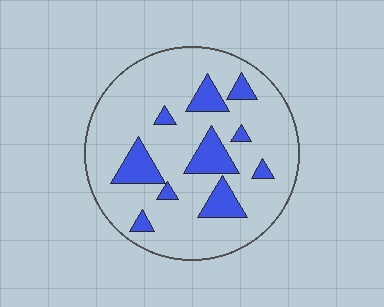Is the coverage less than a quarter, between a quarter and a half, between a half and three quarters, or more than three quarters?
Less than a quarter.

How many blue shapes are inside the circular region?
10.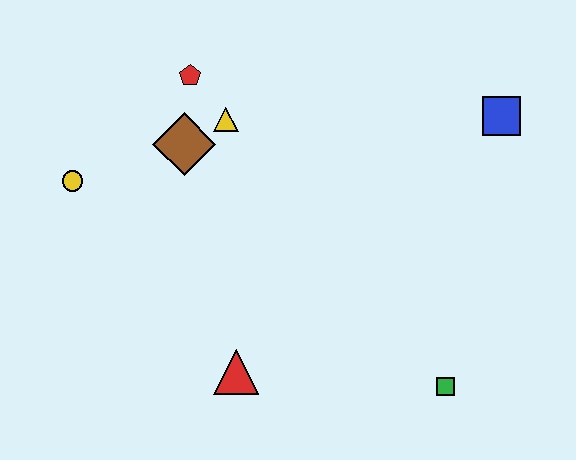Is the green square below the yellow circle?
Yes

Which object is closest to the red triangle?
The green square is closest to the red triangle.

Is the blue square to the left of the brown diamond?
No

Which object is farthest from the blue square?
The yellow circle is farthest from the blue square.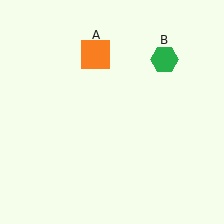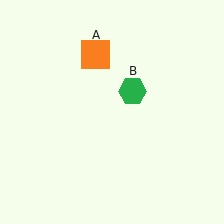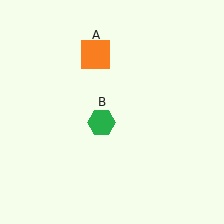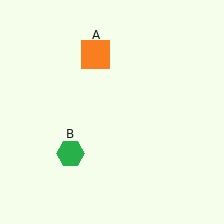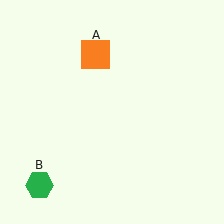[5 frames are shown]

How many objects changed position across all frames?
1 object changed position: green hexagon (object B).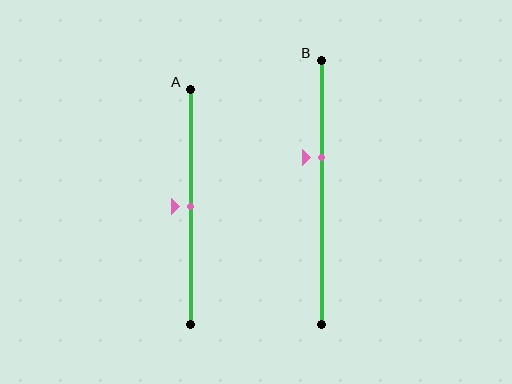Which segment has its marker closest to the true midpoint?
Segment A has its marker closest to the true midpoint.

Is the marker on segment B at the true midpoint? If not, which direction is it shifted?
No, the marker on segment B is shifted upward by about 13% of the segment length.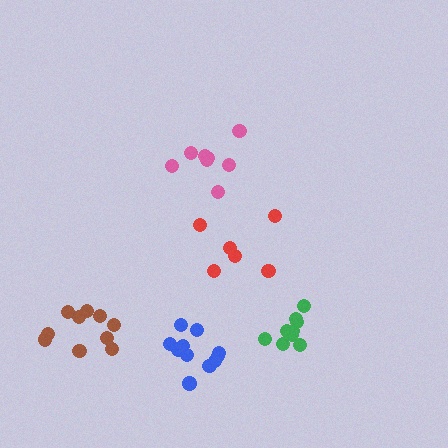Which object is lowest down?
The blue cluster is bottommost.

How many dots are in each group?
Group 1: 11 dots, Group 2: 6 dots, Group 3: 8 dots, Group 4: 9 dots, Group 5: 10 dots (44 total).